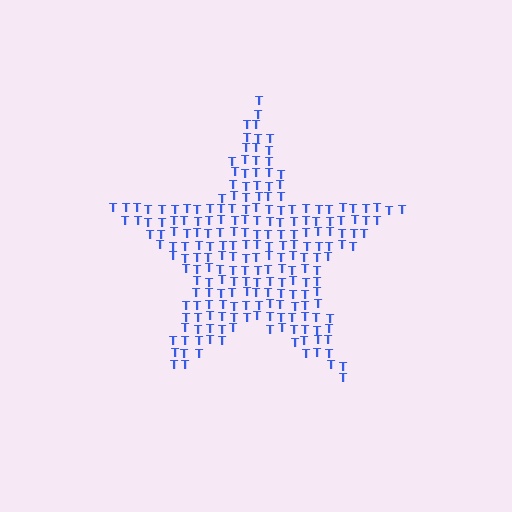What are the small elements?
The small elements are letter T's.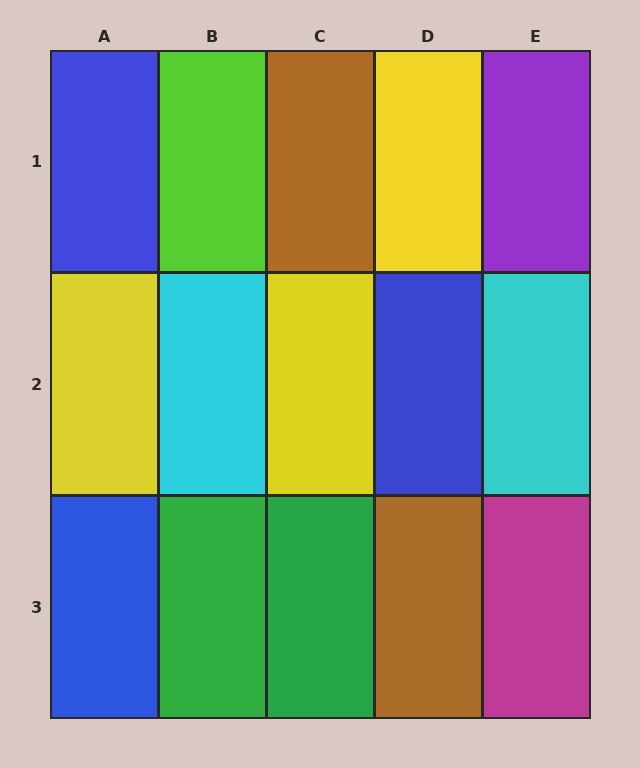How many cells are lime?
1 cell is lime.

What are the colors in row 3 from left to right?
Blue, green, green, brown, magenta.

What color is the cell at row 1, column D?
Yellow.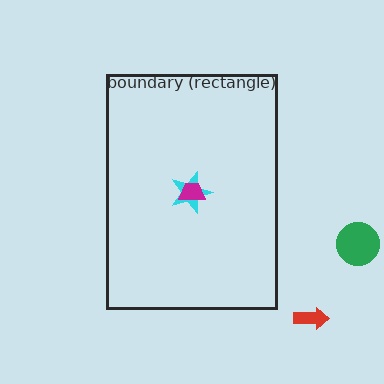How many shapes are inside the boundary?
2 inside, 2 outside.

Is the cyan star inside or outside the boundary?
Inside.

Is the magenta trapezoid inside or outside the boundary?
Inside.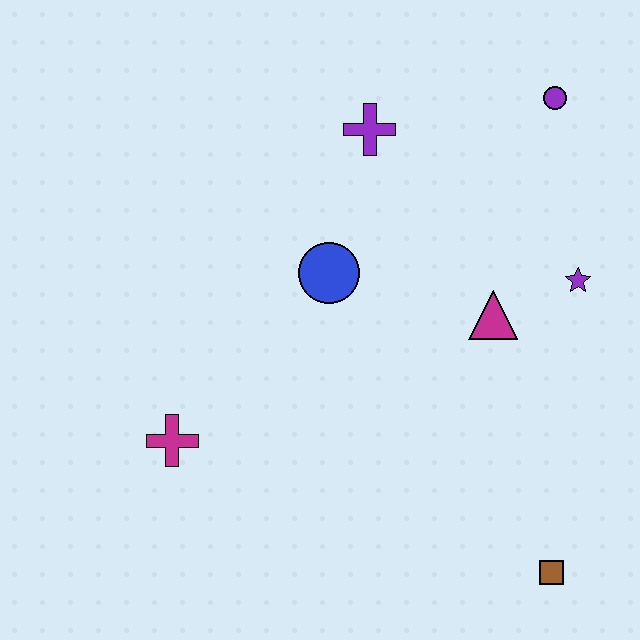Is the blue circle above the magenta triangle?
Yes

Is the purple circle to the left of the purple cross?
No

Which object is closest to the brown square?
The magenta triangle is closest to the brown square.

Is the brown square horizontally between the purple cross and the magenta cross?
No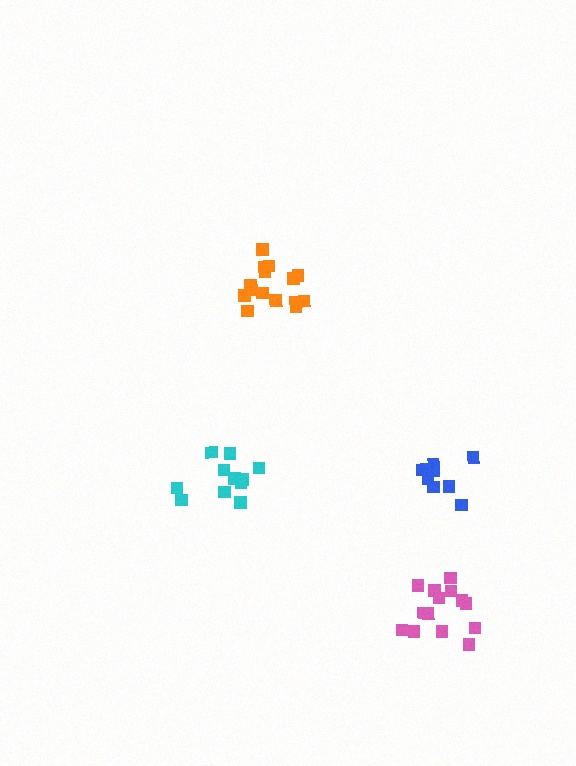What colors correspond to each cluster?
The clusters are colored: orange, cyan, blue, pink.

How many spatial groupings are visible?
There are 4 spatial groupings.